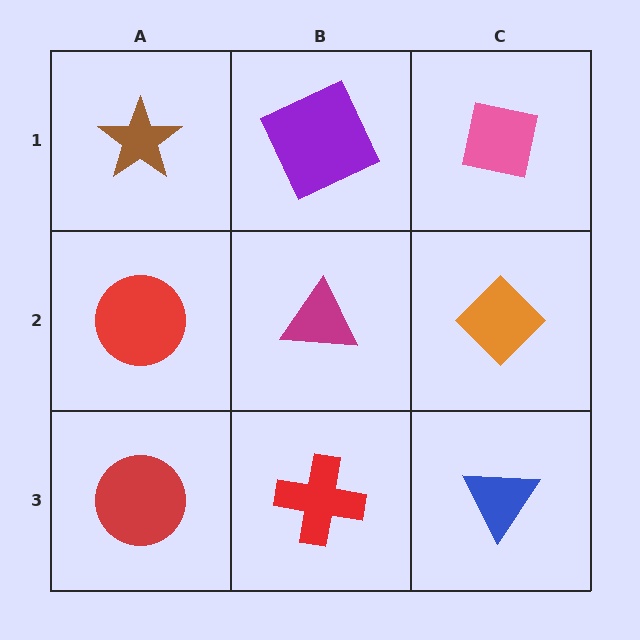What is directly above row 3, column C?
An orange diamond.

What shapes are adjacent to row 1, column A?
A red circle (row 2, column A), a purple square (row 1, column B).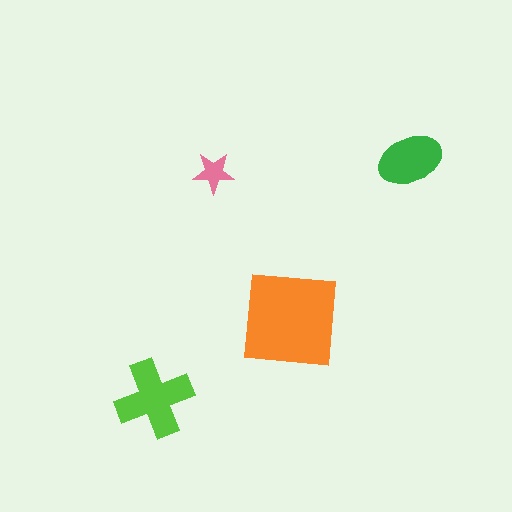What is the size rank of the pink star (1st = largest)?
4th.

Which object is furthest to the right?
The green ellipse is rightmost.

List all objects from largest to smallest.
The orange square, the lime cross, the green ellipse, the pink star.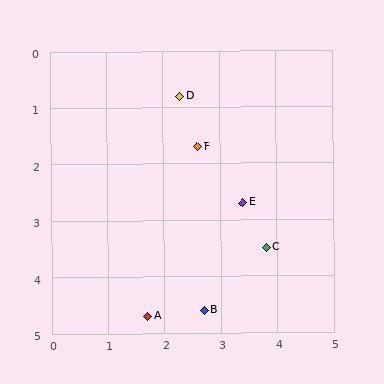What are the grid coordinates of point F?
Point F is at approximately (2.6, 1.7).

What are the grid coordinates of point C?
Point C is at approximately (3.8, 3.5).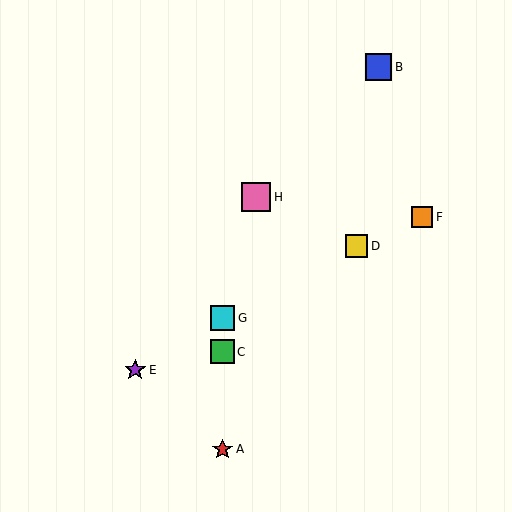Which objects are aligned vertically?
Objects A, C, G are aligned vertically.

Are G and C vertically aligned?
Yes, both are at x≈223.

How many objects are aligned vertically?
3 objects (A, C, G) are aligned vertically.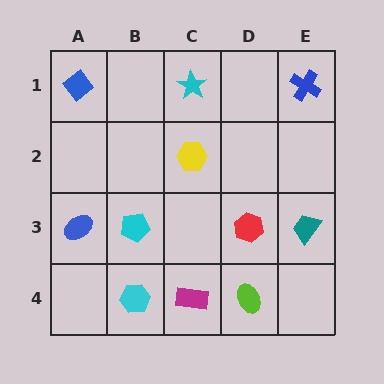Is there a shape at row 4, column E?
No, that cell is empty.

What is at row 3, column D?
A red hexagon.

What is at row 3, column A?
A blue ellipse.